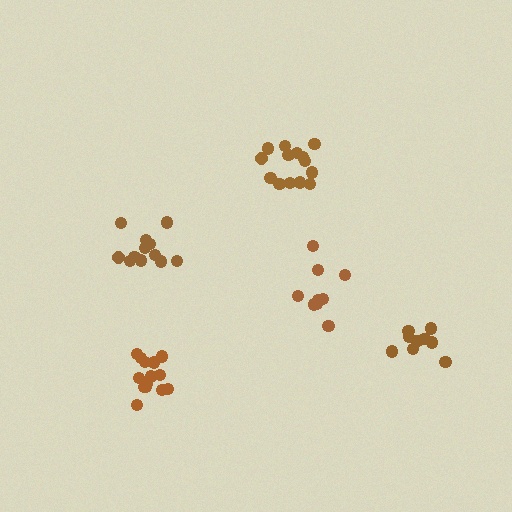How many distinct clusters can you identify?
There are 5 distinct clusters.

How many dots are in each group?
Group 1: 14 dots, Group 2: 14 dots, Group 3: 9 dots, Group 4: 9 dots, Group 5: 12 dots (58 total).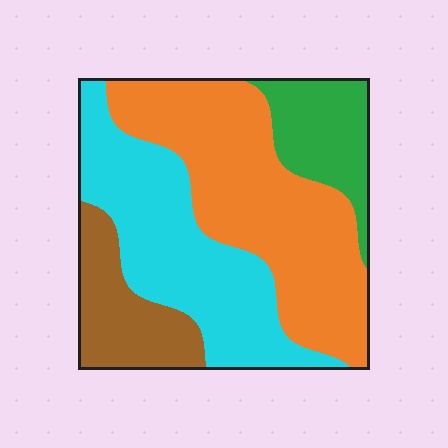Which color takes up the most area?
Orange, at roughly 40%.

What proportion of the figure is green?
Green takes up about one eighth (1/8) of the figure.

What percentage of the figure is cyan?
Cyan covers around 30% of the figure.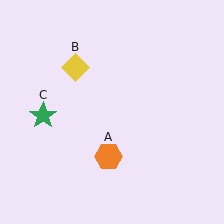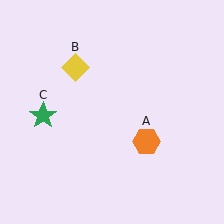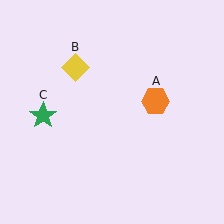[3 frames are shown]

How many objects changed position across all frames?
1 object changed position: orange hexagon (object A).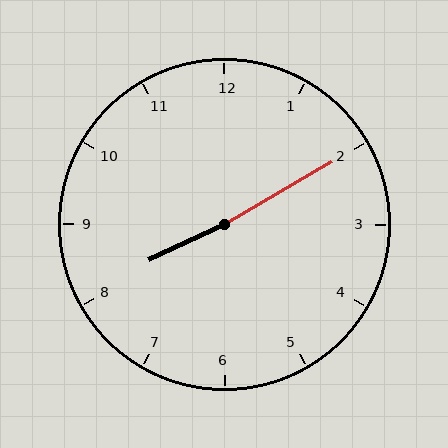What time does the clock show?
8:10.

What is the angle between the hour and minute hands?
Approximately 175 degrees.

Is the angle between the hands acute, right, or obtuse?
It is obtuse.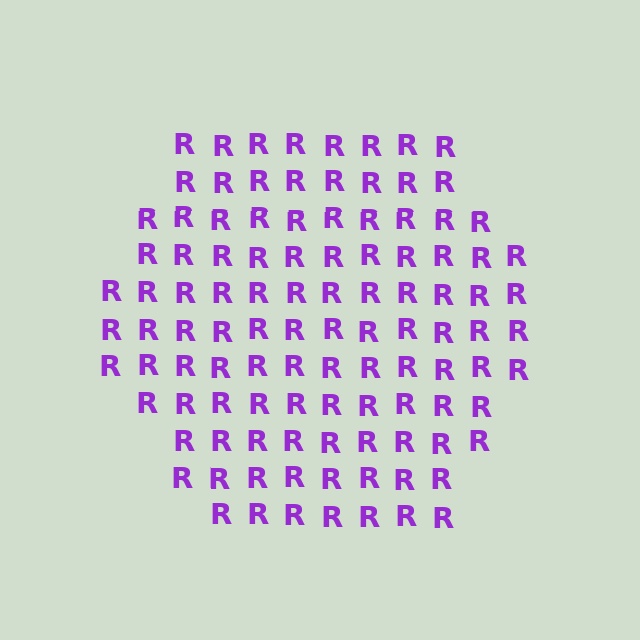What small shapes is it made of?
It is made of small letter R's.